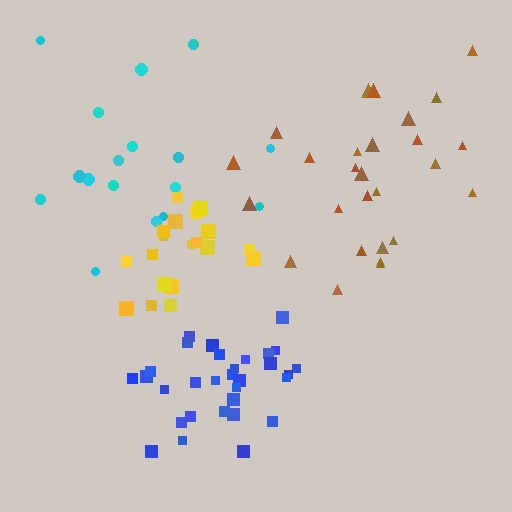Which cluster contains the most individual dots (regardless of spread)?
Blue (31).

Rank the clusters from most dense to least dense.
blue, yellow, brown, cyan.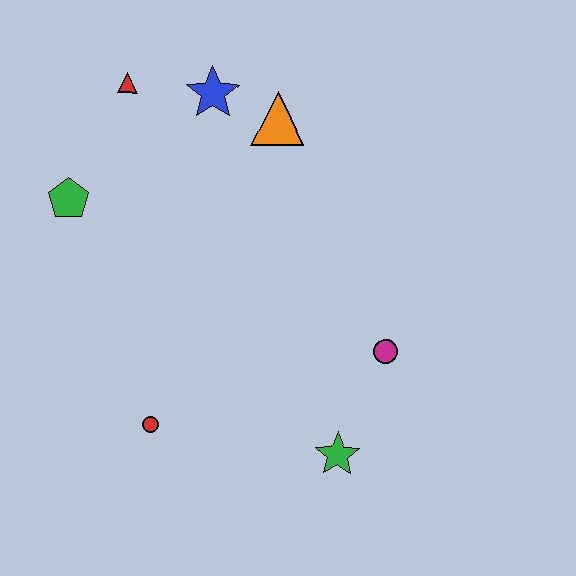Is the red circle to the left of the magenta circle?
Yes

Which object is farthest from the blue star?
The green star is farthest from the blue star.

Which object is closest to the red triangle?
The blue star is closest to the red triangle.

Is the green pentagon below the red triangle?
Yes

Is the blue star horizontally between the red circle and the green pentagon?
No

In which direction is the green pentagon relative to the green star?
The green pentagon is to the left of the green star.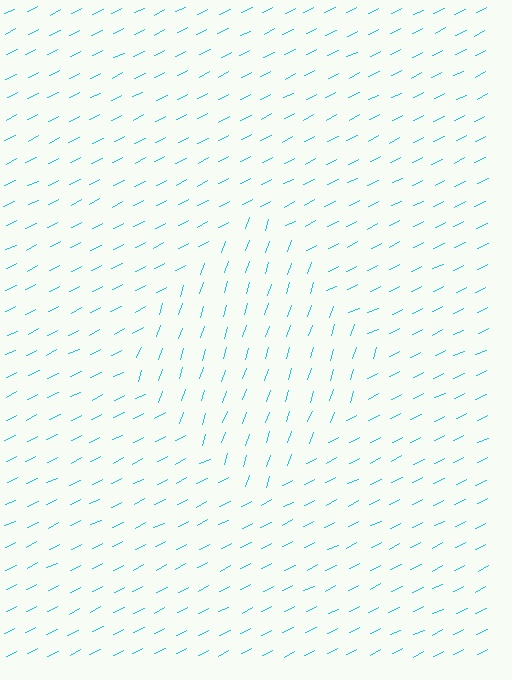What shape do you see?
I see a diamond.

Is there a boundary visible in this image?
Yes, there is a texture boundary formed by a change in line orientation.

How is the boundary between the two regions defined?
The boundary is defined purely by a change in line orientation (approximately 45 degrees difference). All lines are the same color and thickness.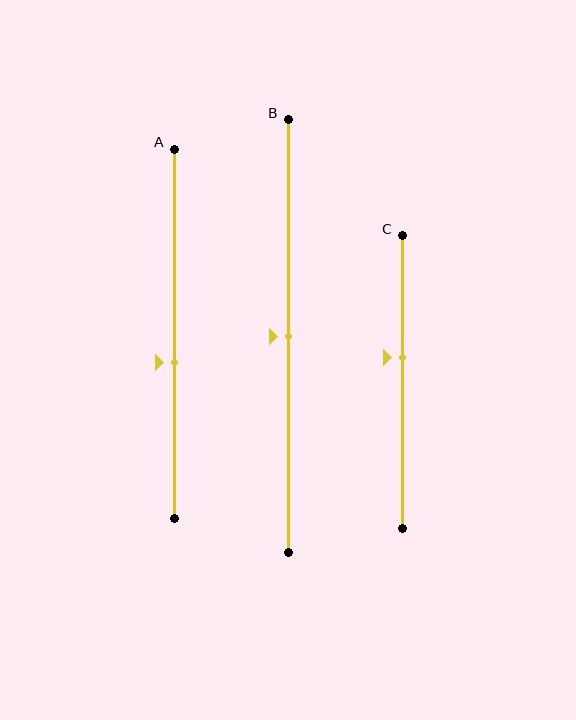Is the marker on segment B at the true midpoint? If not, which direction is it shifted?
Yes, the marker on segment B is at the true midpoint.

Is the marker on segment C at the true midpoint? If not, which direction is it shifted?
No, the marker on segment C is shifted upward by about 8% of the segment length.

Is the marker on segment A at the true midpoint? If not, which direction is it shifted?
No, the marker on segment A is shifted downward by about 8% of the segment length.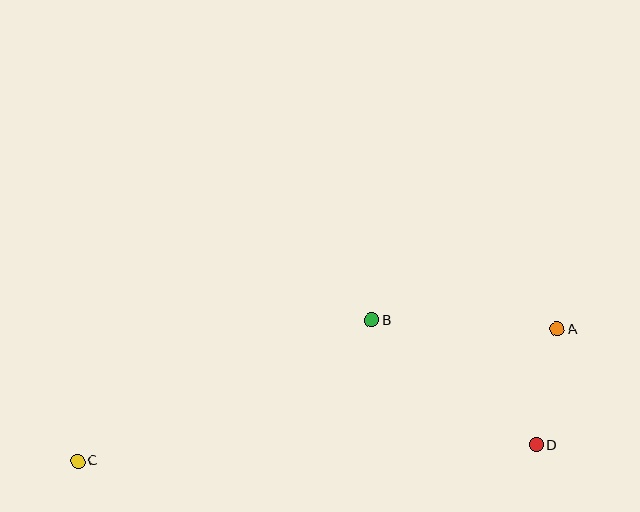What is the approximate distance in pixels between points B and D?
The distance between B and D is approximately 206 pixels.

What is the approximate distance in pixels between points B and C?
The distance between B and C is approximately 326 pixels.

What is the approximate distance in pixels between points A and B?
The distance between A and B is approximately 186 pixels.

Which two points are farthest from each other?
Points A and C are farthest from each other.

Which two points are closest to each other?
Points A and D are closest to each other.